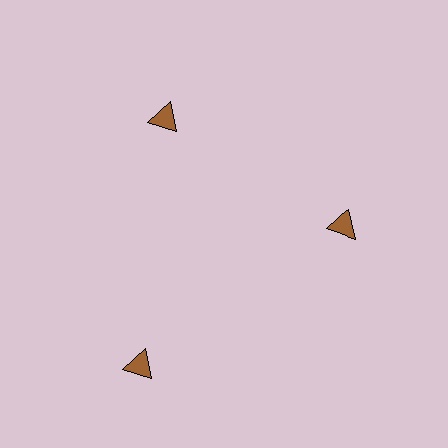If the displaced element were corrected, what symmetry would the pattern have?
It would have 3-fold rotational symmetry — the pattern would map onto itself every 120 degrees.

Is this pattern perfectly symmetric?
No. The 3 brown triangles are arranged in a ring, but one element near the 7 o'clock position is pushed outward from the center, breaking the 3-fold rotational symmetry.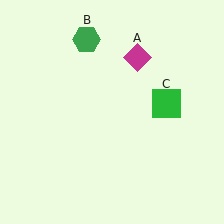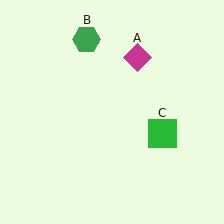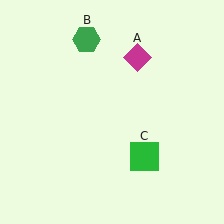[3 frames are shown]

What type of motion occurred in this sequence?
The green square (object C) rotated clockwise around the center of the scene.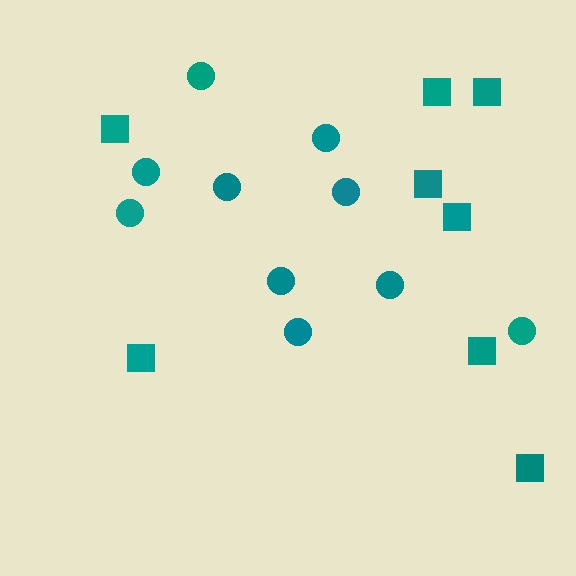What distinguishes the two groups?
There are 2 groups: one group of circles (10) and one group of squares (8).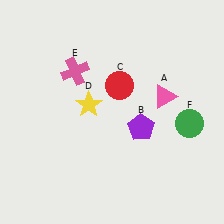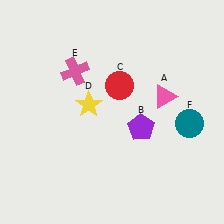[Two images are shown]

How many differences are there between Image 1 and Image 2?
There is 1 difference between the two images.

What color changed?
The circle (F) changed from green in Image 1 to teal in Image 2.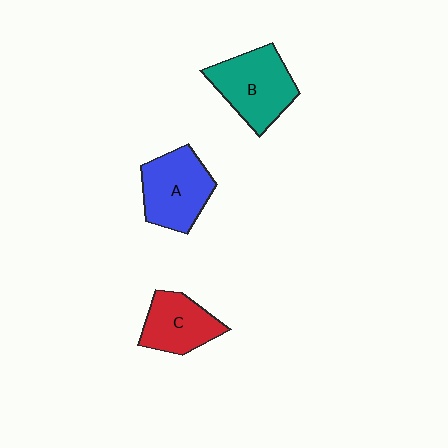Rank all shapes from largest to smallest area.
From largest to smallest: B (teal), A (blue), C (red).